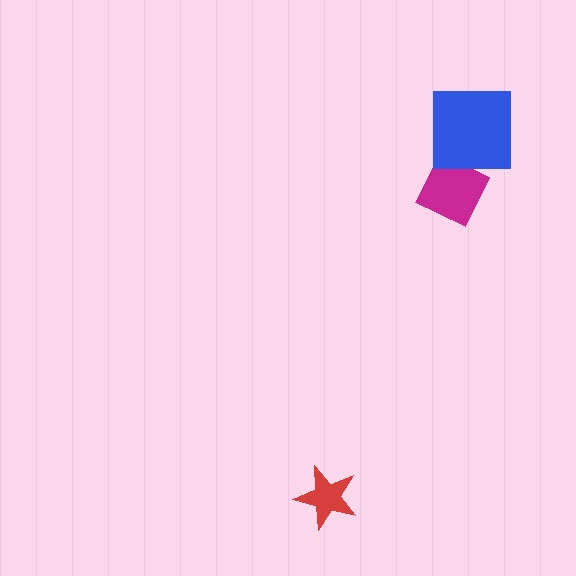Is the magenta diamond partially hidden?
Yes, it is partially covered by another shape.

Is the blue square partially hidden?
No, no other shape covers it.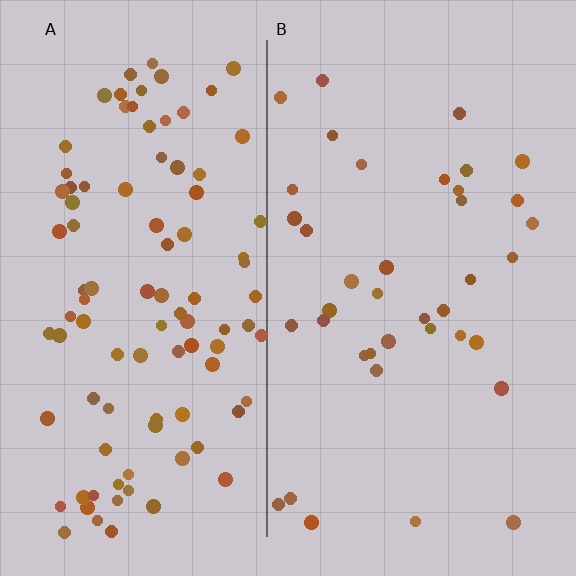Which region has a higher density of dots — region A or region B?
A (the left).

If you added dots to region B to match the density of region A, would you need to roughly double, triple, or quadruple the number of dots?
Approximately triple.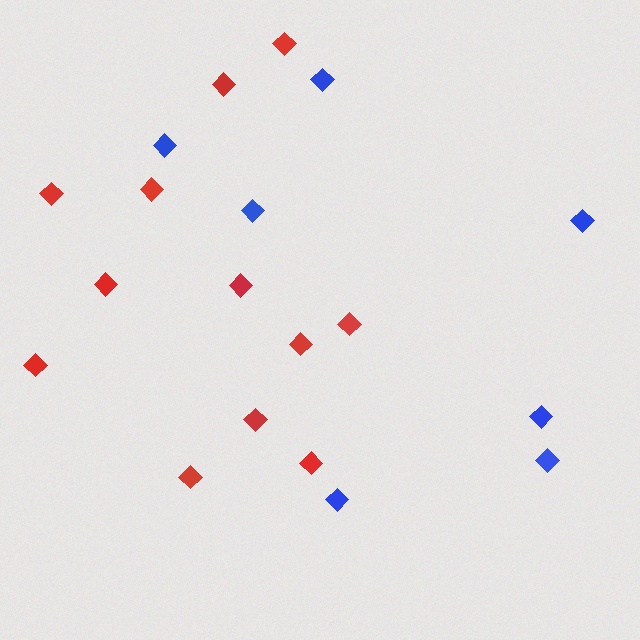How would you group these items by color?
There are 2 groups: one group of red diamonds (12) and one group of blue diamonds (7).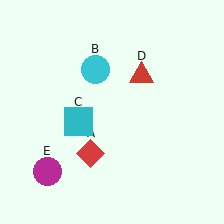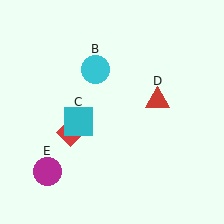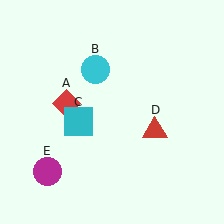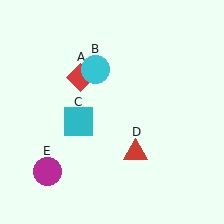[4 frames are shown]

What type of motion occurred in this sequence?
The red diamond (object A), red triangle (object D) rotated clockwise around the center of the scene.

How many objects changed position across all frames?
2 objects changed position: red diamond (object A), red triangle (object D).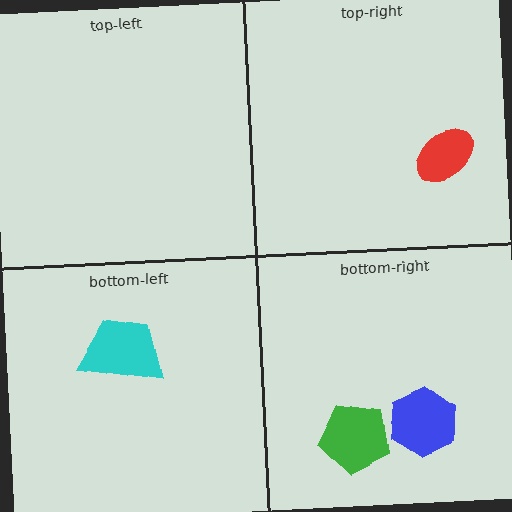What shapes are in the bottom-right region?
The blue hexagon, the green pentagon.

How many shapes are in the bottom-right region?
2.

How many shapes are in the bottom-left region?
1.